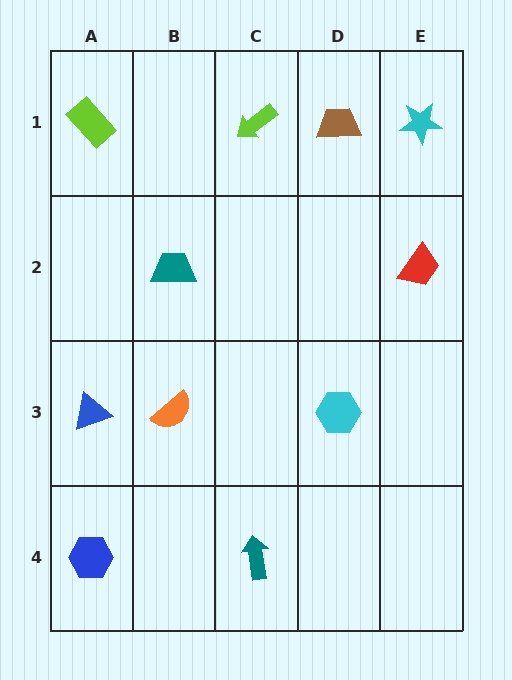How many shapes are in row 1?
4 shapes.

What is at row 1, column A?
A lime rectangle.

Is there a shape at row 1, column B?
No, that cell is empty.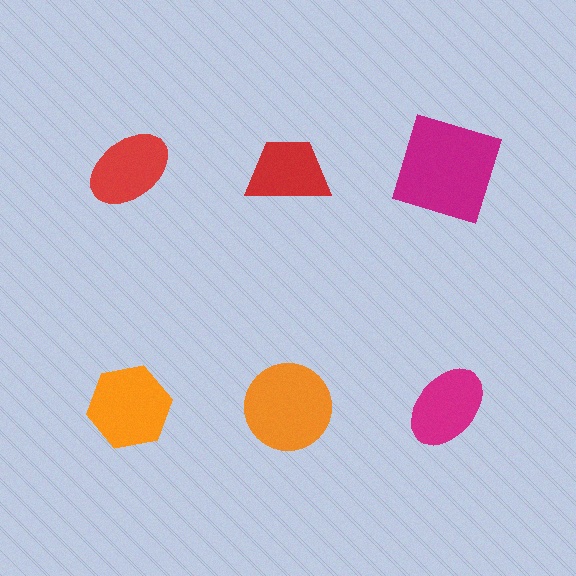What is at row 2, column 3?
A magenta ellipse.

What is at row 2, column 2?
An orange circle.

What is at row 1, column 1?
A red ellipse.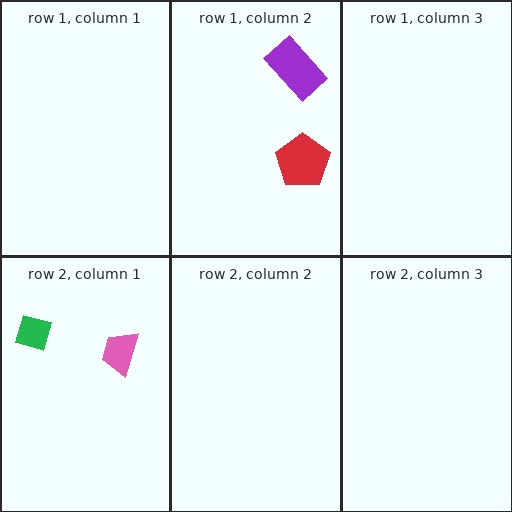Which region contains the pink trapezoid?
The row 2, column 1 region.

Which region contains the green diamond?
The row 2, column 1 region.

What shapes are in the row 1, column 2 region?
The purple rectangle, the red pentagon.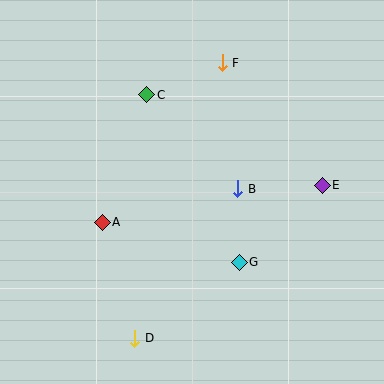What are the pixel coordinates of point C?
Point C is at (147, 95).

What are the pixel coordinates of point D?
Point D is at (135, 338).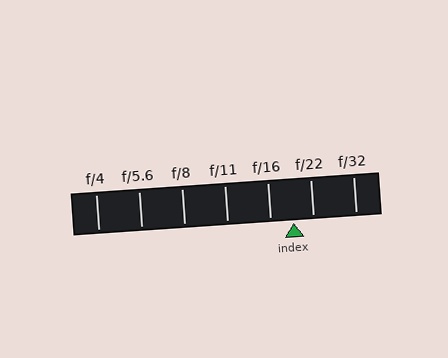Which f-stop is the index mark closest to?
The index mark is closest to f/22.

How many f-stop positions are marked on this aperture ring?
There are 7 f-stop positions marked.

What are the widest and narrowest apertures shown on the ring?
The widest aperture shown is f/4 and the narrowest is f/32.